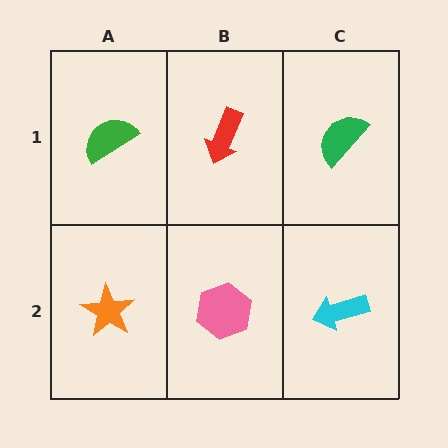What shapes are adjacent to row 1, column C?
A cyan arrow (row 2, column C), a red arrow (row 1, column B).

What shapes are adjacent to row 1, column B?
A pink hexagon (row 2, column B), a green semicircle (row 1, column A), a green semicircle (row 1, column C).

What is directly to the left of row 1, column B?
A green semicircle.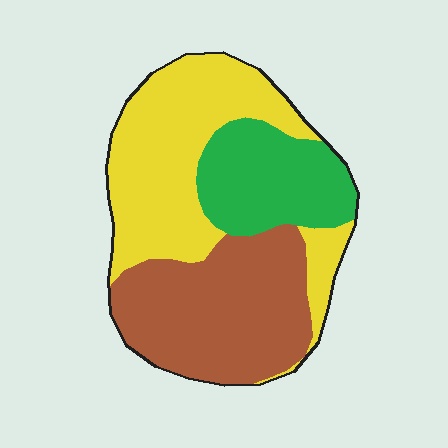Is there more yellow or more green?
Yellow.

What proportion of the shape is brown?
Brown covers 37% of the shape.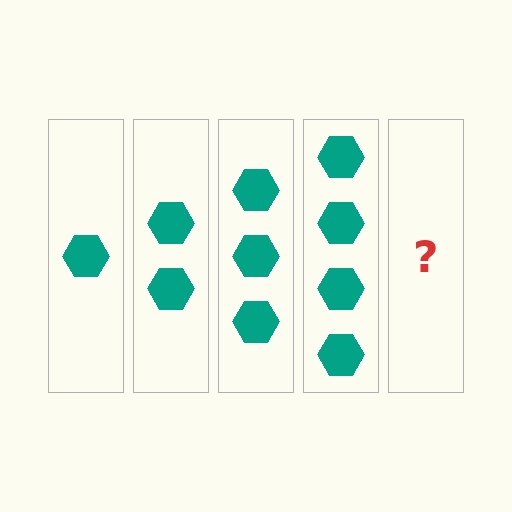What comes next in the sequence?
The next element should be 5 hexagons.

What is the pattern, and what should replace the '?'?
The pattern is that each step adds one more hexagon. The '?' should be 5 hexagons.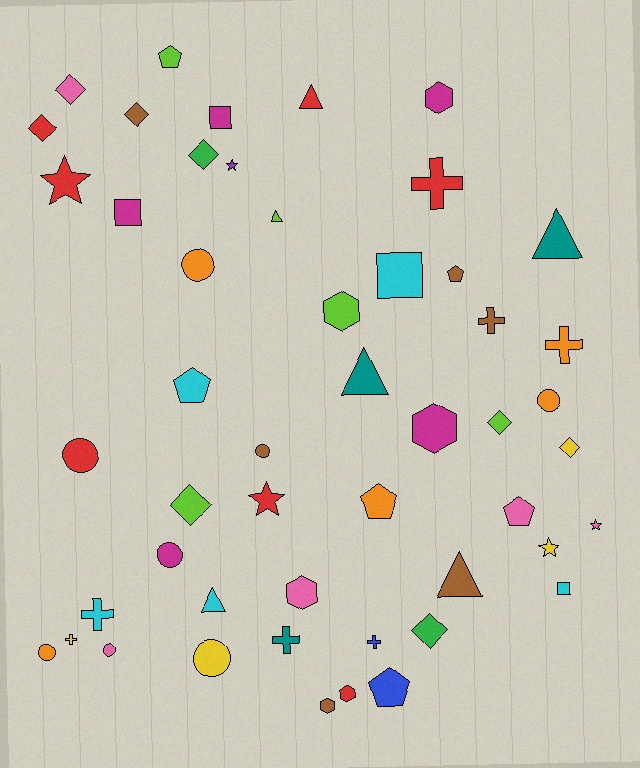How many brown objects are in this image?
There are 6 brown objects.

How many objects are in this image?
There are 50 objects.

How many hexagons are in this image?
There are 6 hexagons.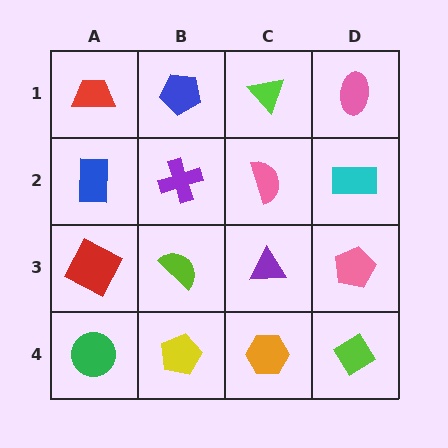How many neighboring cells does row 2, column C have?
4.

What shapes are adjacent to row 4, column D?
A pink pentagon (row 3, column D), an orange hexagon (row 4, column C).